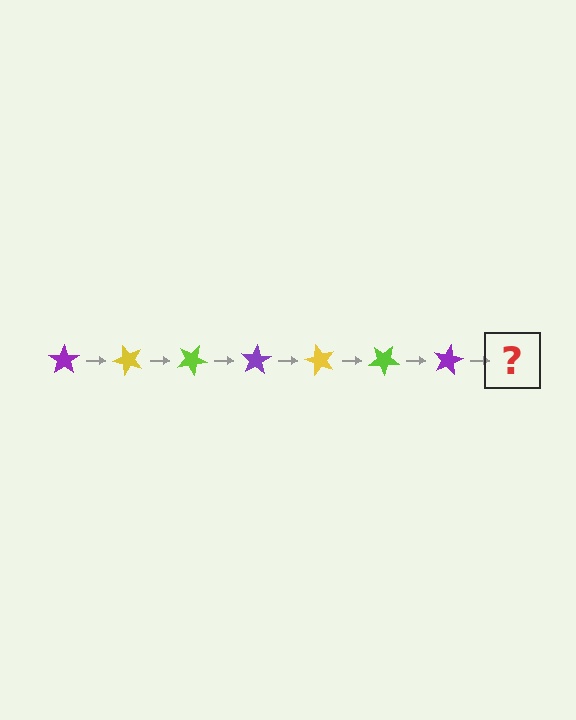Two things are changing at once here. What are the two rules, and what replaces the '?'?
The two rules are that it rotates 50 degrees each step and the color cycles through purple, yellow, and lime. The '?' should be a yellow star, rotated 350 degrees from the start.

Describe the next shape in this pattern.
It should be a yellow star, rotated 350 degrees from the start.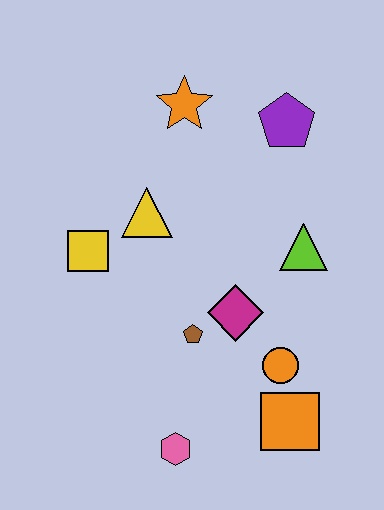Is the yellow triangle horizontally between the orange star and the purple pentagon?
No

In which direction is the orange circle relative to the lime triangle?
The orange circle is below the lime triangle.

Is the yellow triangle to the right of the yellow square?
Yes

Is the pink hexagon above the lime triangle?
No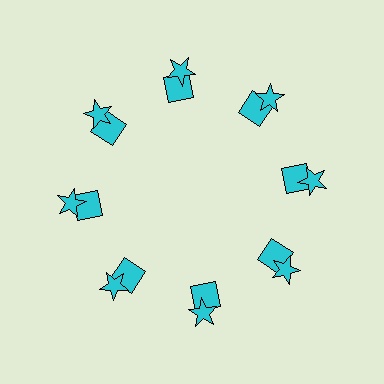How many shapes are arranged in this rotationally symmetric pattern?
There are 16 shapes, arranged in 8 groups of 2.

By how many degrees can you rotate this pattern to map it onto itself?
The pattern maps onto itself every 45 degrees of rotation.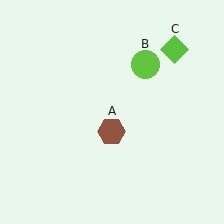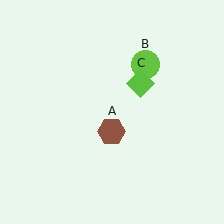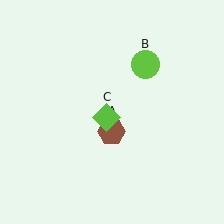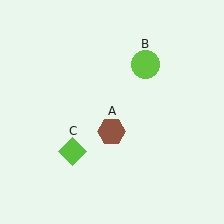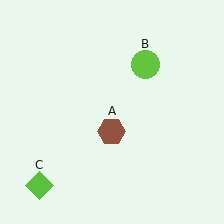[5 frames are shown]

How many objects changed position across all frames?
1 object changed position: lime diamond (object C).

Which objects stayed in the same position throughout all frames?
Brown hexagon (object A) and lime circle (object B) remained stationary.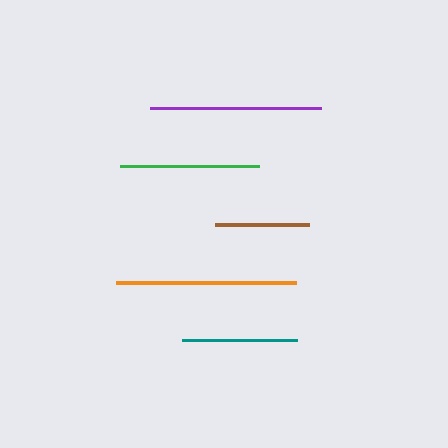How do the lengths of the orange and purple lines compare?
The orange and purple lines are approximately the same length.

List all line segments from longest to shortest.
From longest to shortest: orange, purple, green, teal, brown.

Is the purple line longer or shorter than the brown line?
The purple line is longer than the brown line.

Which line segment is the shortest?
The brown line is the shortest at approximately 95 pixels.